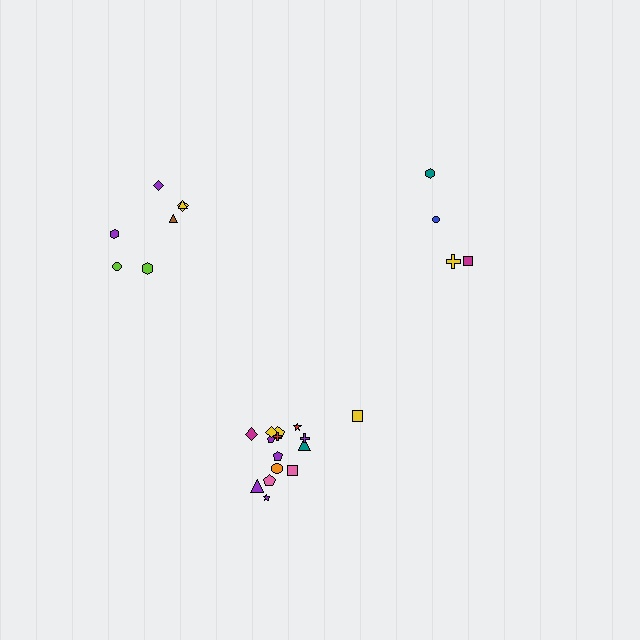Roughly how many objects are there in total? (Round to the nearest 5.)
Roughly 25 objects in total.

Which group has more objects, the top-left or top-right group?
The top-left group.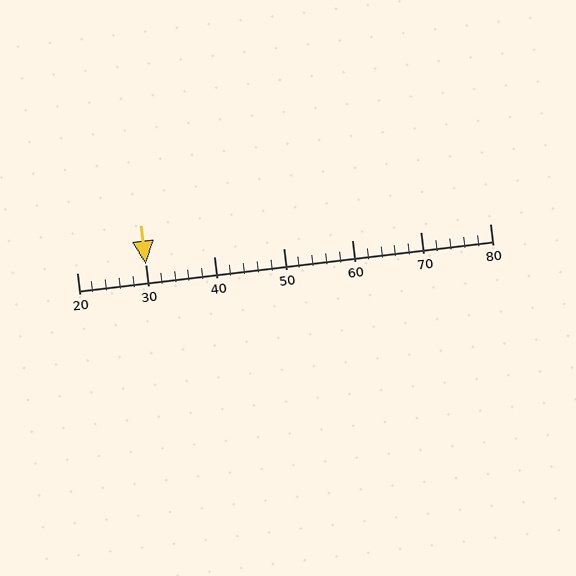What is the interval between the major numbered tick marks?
The major tick marks are spaced 10 units apart.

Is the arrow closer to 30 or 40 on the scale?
The arrow is closer to 30.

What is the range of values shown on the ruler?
The ruler shows values from 20 to 80.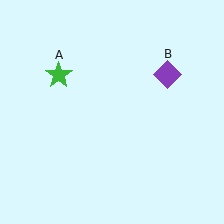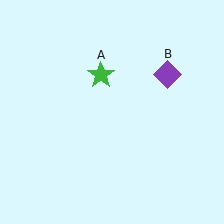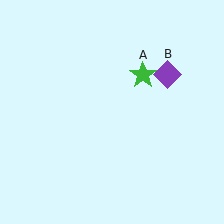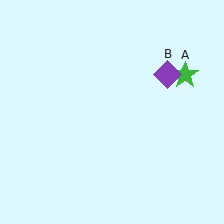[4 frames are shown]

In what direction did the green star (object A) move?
The green star (object A) moved right.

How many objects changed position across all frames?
1 object changed position: green star (object A).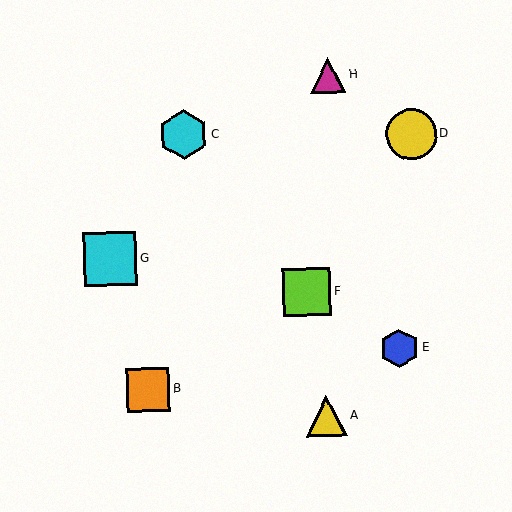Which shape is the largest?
The cyan square (labeled G) is the largest.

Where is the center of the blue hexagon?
The center of the blue hexagon is at (399, 348).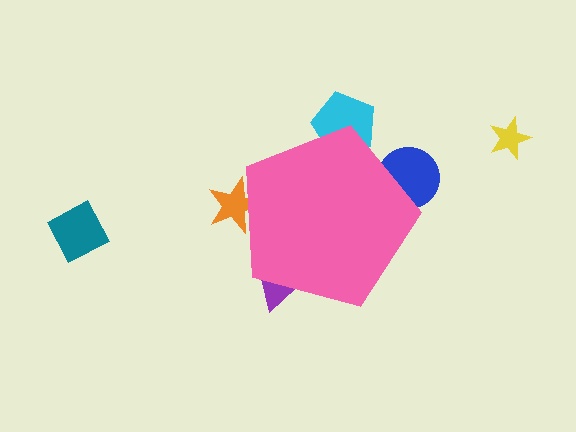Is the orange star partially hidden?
Yes, the orange star is partially hidden behind the pink pentagon.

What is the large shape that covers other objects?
A pink pentagon.